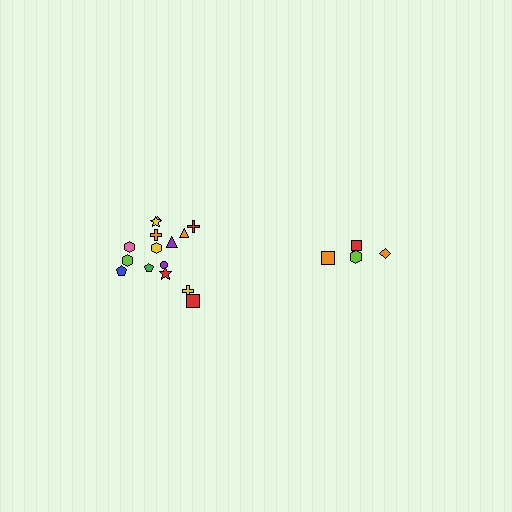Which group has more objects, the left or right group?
The left group.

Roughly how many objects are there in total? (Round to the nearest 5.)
Roughly 20 objects in total.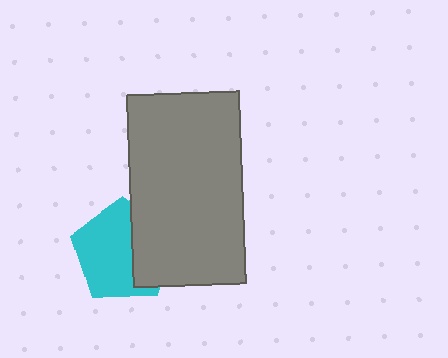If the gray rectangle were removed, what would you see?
You would see the complete cyan pentagon.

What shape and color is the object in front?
The object in front is a gray rectangle.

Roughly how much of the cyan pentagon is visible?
About half of it is visible (roughly 64%).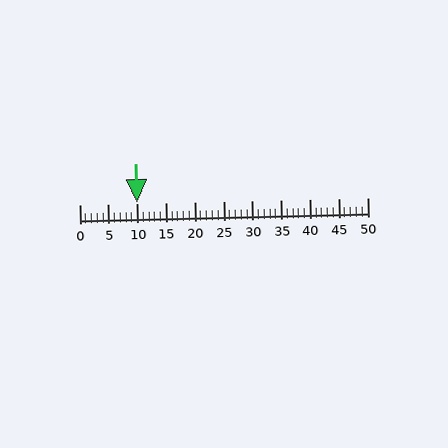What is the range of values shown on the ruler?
The ruler shows values from 0 to 50.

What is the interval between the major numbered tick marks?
The major tick marks are spaced 5 units apart.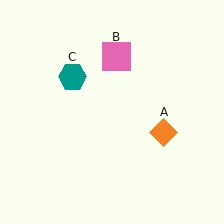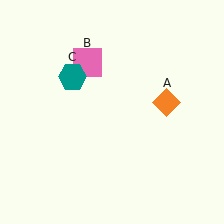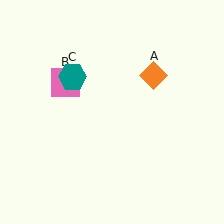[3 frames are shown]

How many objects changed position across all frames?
2 objects changed position: orange diamond (object A), pink square (object B).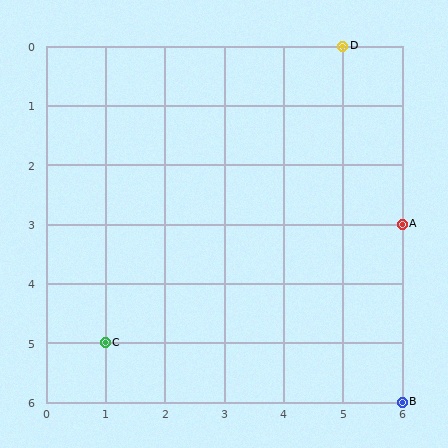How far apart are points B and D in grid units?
Points B and D are 1 column and 6 rows apart (about 6.1 grid units diagonally).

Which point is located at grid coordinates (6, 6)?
Point B is at (6, 6).